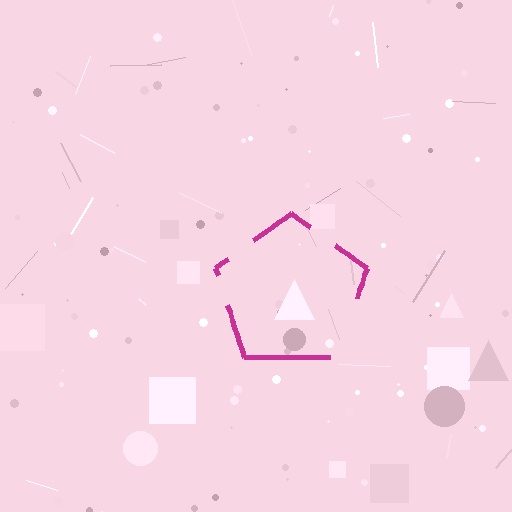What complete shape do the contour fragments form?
The contour fragments form a pentagon.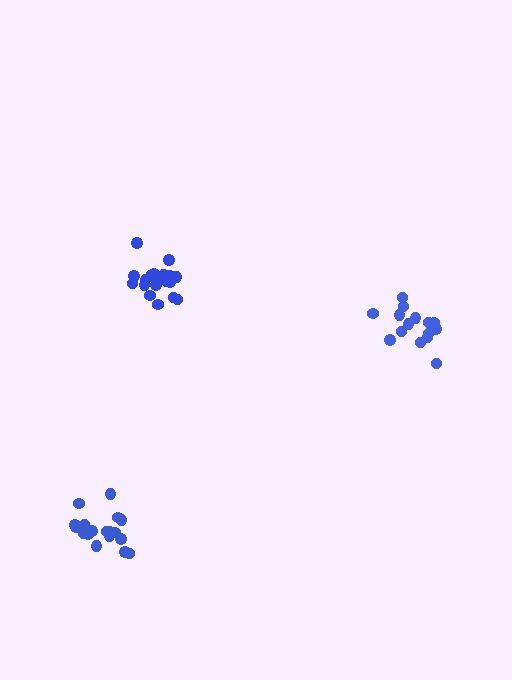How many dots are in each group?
Group 1: 18 dots, Group 2: 21 dots, Group 3: 15 dots (54 total).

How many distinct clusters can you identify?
There are 3 distinct clusters.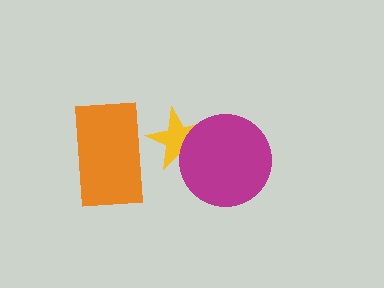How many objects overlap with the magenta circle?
1 object overlaps with the magenta circle.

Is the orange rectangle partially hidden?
No, no other shape covers it.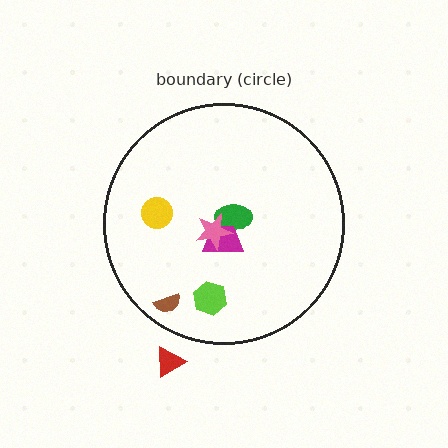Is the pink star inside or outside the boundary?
Inside.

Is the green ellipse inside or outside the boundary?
Inside.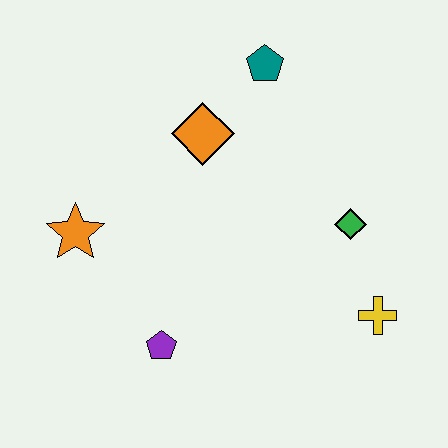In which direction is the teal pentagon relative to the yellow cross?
The teal pentagon is above the yellow cross.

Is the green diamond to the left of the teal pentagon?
No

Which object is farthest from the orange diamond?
The yellow cross is farthest from the orange diamond.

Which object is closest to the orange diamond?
The teal pentagon is closest to the orange diamond.